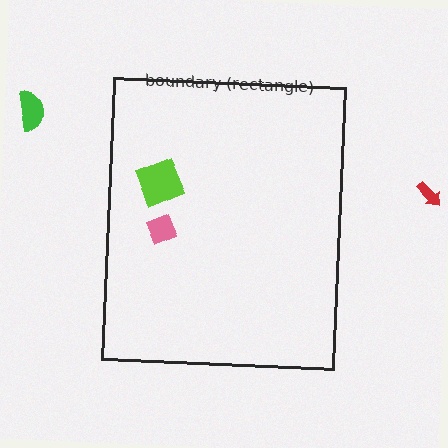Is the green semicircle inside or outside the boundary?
Outside.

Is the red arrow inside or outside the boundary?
Outside.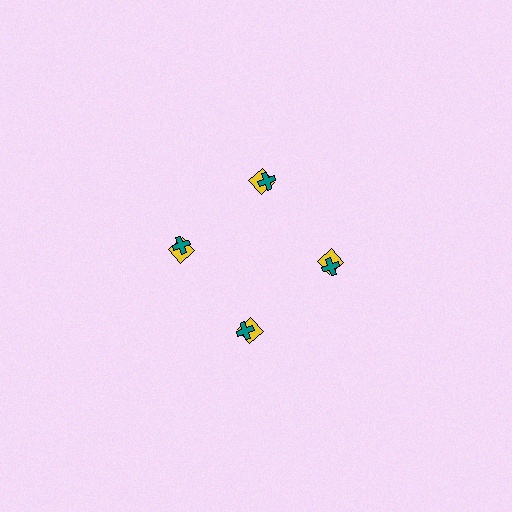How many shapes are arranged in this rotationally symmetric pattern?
There are 8 shapes, arranged in 4 groups of 2.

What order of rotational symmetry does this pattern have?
This pattern has 4-fold rotational symmetry.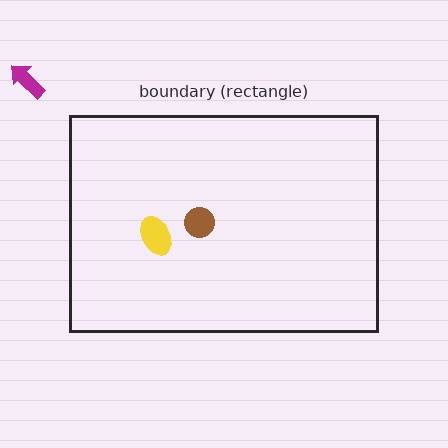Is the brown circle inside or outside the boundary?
Inside.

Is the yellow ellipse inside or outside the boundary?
Inside.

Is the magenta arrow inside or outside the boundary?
Outside.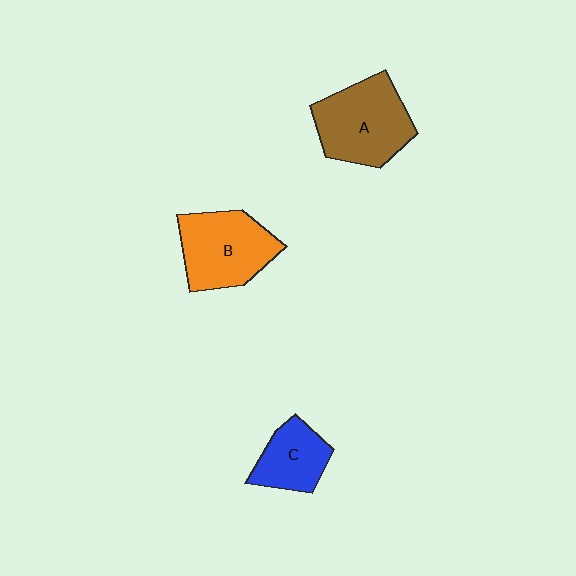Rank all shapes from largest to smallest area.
From largest to smallest: A (brown), B (orange), C (blue).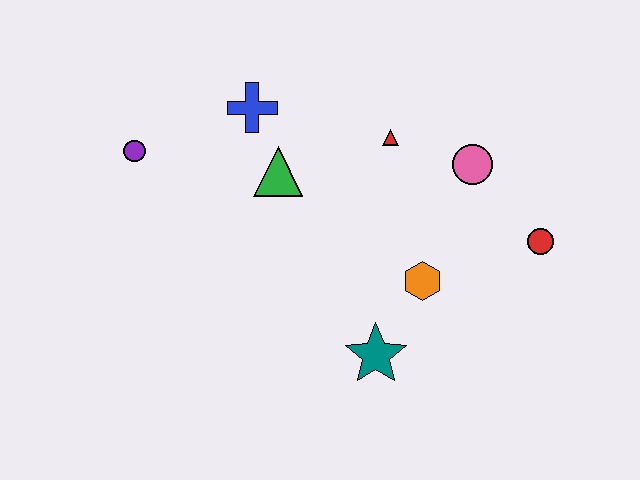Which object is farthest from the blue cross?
The red circle is farthest from the blue cross.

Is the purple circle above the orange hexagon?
Yes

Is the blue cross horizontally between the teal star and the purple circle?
Yes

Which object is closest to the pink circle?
The red triangle is closest to the pink circle.